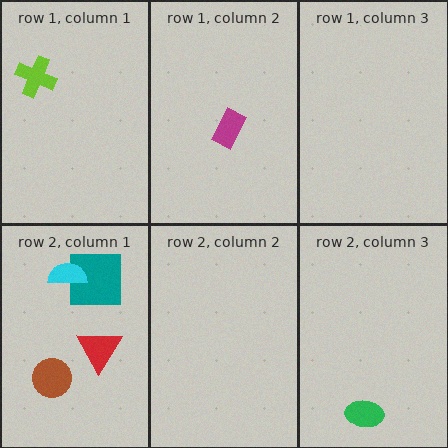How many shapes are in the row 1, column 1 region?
1.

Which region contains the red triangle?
The row 2, column 1 region.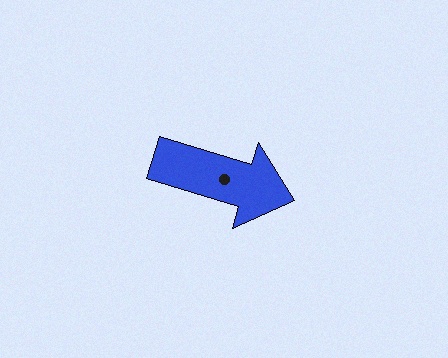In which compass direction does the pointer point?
East.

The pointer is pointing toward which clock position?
Roughly 4 o'clock.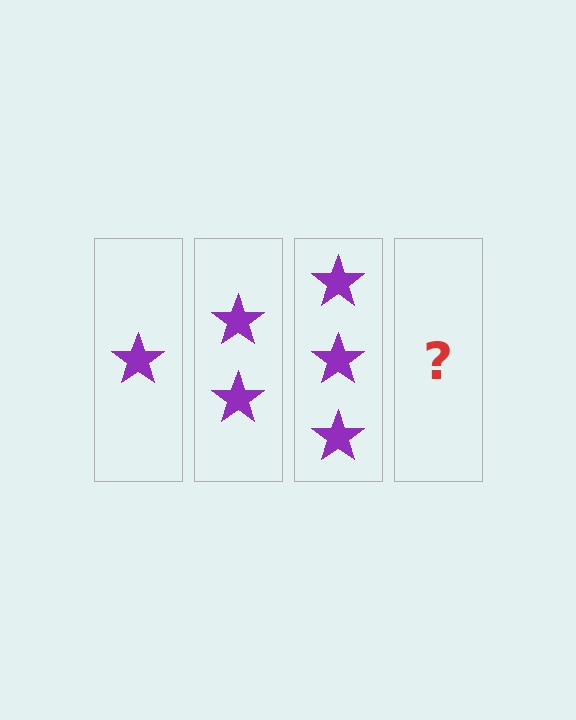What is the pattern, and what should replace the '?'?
The pattern is that each step adds one more star. The '?' should be 4 stars.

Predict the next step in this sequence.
The next step is 4 stars.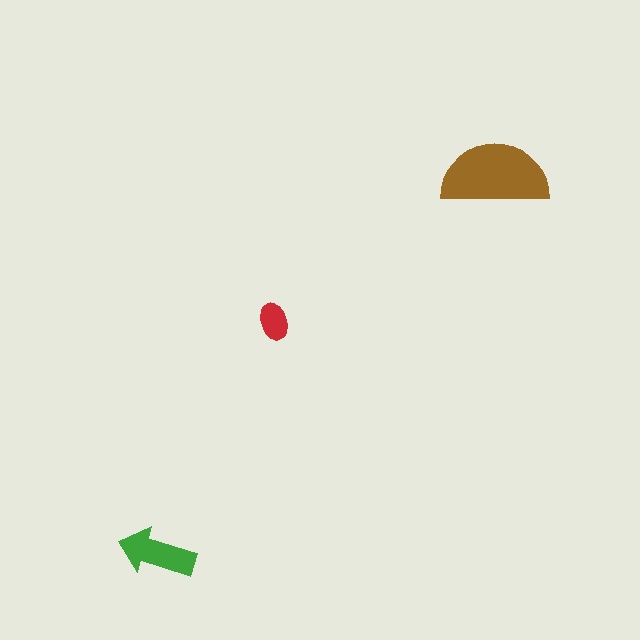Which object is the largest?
The brown semicircle.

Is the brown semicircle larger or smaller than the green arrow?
Larger.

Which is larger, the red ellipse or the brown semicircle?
The brown semicircle.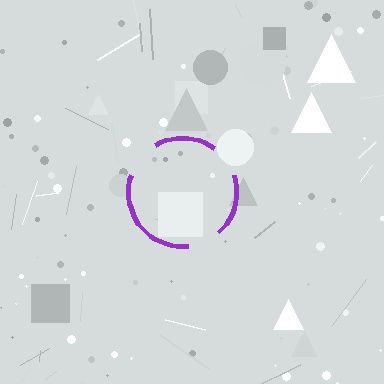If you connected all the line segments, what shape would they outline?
They would outline a circle.